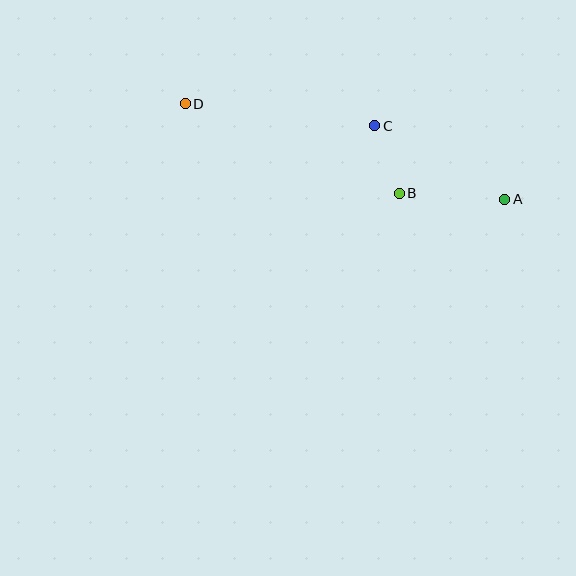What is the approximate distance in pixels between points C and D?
The distance between C and D is approximately 191 pixels.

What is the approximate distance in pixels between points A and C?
The distance between A and C is approximately 149 pixels.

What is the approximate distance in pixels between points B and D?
The distance between B and D is approximately 232 pixels.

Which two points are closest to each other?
Points B and C are closest to each other.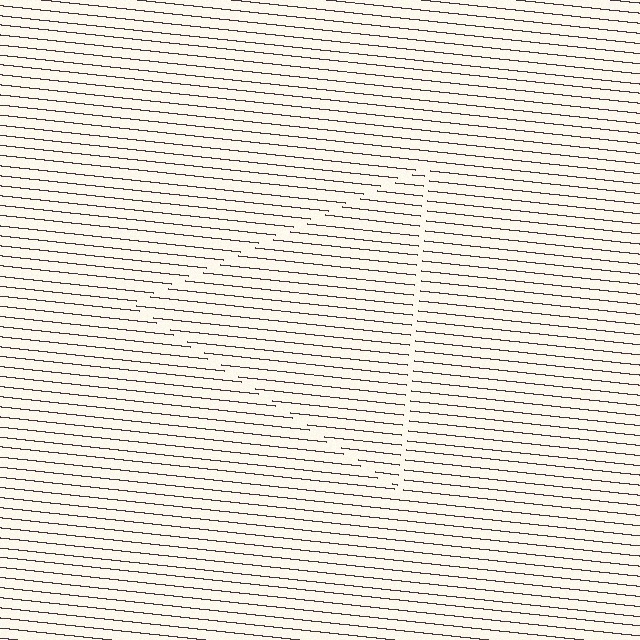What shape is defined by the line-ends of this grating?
An illusory triangle. The interior of the shape contains the same grating, shifted by half a period — the contour is defined by the phase discontinuity where line-ends from the inner and outer gratings abut.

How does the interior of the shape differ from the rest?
The interior of the shape contains the same grating, shifted by half a period — the contour is defined by the phase discontinuity where line-ends from the inner and outer gratings abut.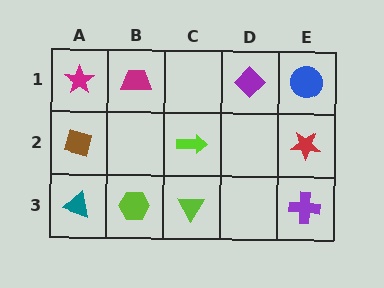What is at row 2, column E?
A red star.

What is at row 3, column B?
A lime hexagon.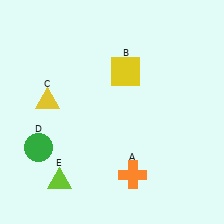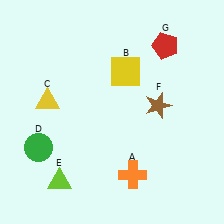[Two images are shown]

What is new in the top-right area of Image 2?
A brown star (F) was added in the top-right area of Image 2.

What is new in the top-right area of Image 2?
A red pentagon (G) was added in the top-right area of Image 2.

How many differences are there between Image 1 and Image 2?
There are 2 differences between the two images.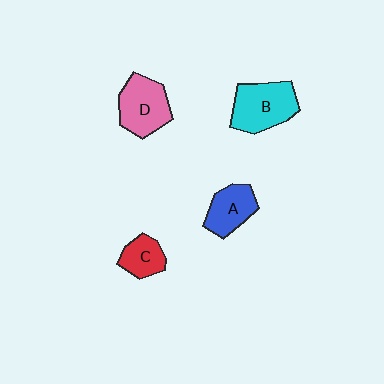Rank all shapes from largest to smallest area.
From largest to smallest: B (cyan), D (pink), A (blue), C (red).